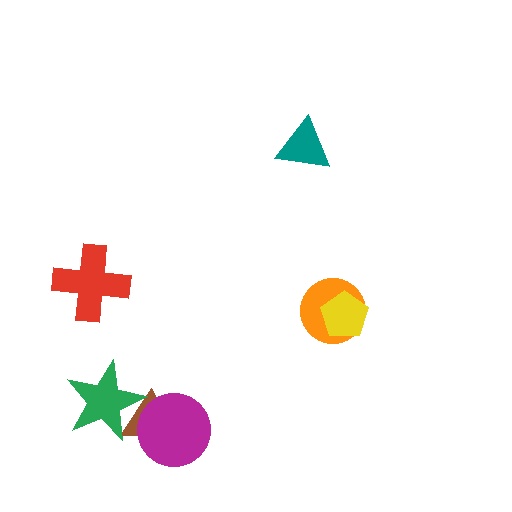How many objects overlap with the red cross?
0 objects overlap with the red cross.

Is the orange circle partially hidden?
Yes, it is partially covered by another shape.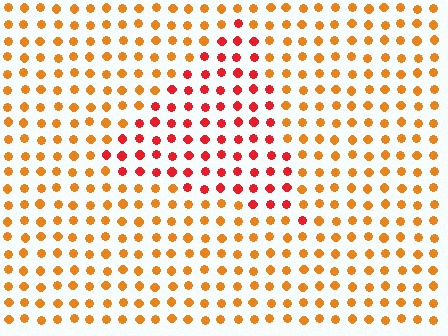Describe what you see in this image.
The image is filled with small orange elements in a uniform arrangement. A triangle-shaped region is visible where the elements are tinted to a slightly different hue, forming a subtle color boundary.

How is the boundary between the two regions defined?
The boundary is defined purely by a slight shift in hue (about 35 degrees). Spacing, size, and orientation are identical on both sides.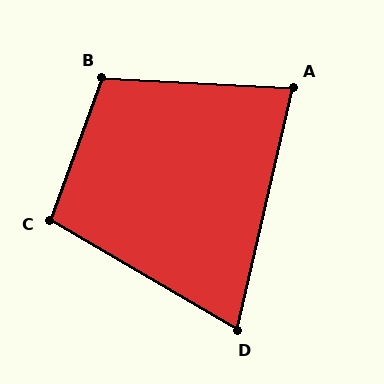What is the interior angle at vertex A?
Approximately 80 degrees (acute).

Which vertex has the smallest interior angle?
D, at approximately 73 degrees.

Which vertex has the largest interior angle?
B, at approximately 107 degrees.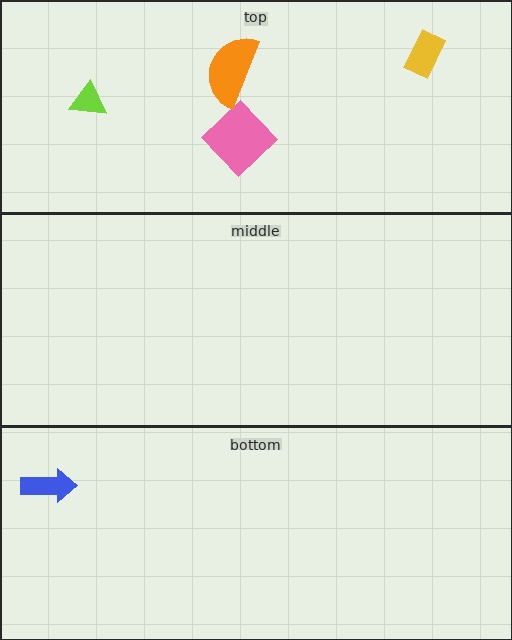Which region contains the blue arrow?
The bottom region.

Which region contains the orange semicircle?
The top region.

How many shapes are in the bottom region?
1.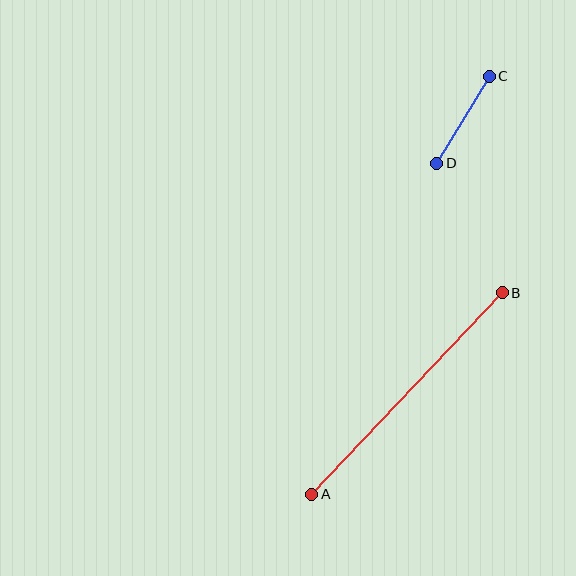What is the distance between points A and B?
The distance is approximately 277 pixels.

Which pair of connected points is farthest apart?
Points A and B are farthest apart.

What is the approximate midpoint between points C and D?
The midpoint is at approximately (463, 120) pixels.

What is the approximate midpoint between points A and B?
The midpoint is at approximately (407, 393) pixels.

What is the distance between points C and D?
The distance is approximately 101 pixels.